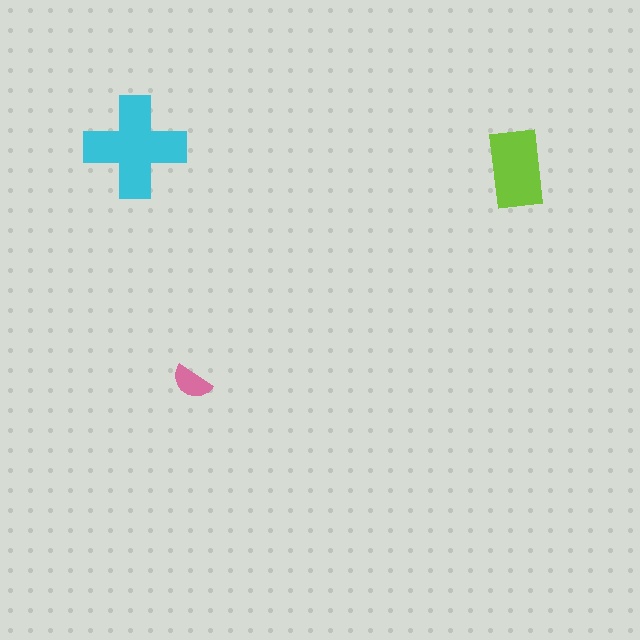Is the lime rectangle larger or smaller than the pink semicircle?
Larger.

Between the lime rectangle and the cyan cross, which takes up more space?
The cyan cross.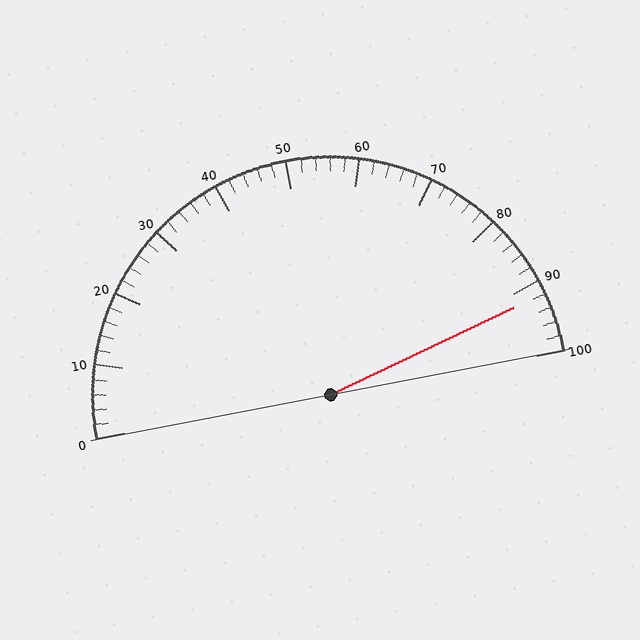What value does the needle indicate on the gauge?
The needle indicates approximately 92.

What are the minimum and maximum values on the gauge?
The gauge ranges from 0 to 100.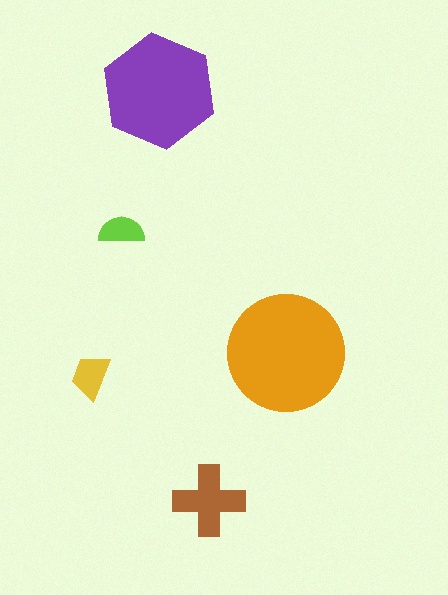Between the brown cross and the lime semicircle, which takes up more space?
The brown cross.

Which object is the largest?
The orange circle.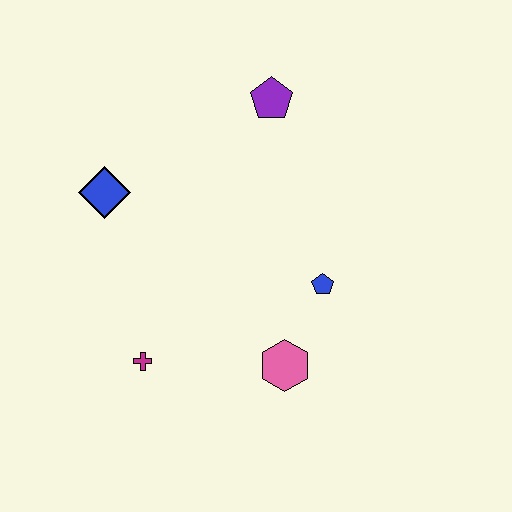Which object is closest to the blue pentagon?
The pink hexagon is closest to the blue pentagon.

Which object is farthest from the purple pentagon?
The magenta cross is farthest from the purple pentagon.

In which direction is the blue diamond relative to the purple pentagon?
The blue diamond is to the left of the purple pentagon.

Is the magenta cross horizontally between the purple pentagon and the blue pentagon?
No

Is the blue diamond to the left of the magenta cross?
Yes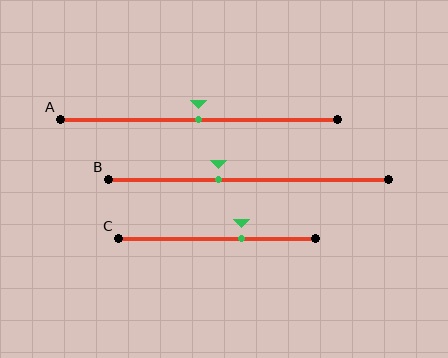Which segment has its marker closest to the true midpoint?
Segment A has its marker closest to the true midpoint.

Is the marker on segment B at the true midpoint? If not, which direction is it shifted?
No, the marker on segment B is shifted to the left by about 11% of the segment length.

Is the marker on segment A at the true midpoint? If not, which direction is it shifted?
Yes, the marker on segment A is at the true midpoint.